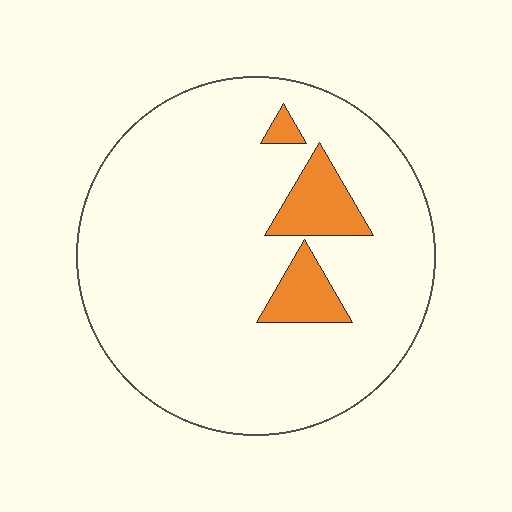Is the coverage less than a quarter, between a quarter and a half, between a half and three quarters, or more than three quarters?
Less than a quarter.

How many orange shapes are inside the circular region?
3.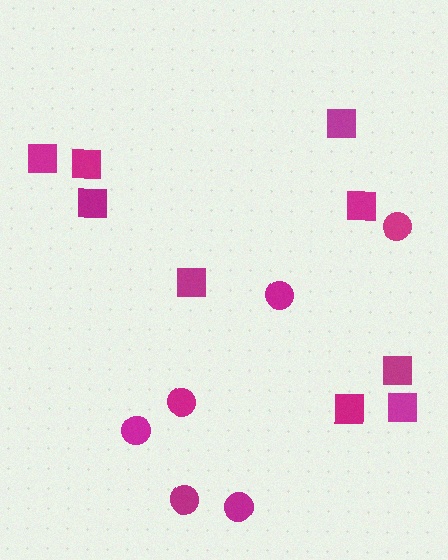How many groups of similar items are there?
There are 2 groups: one group of squares (9) and one group of circles (6).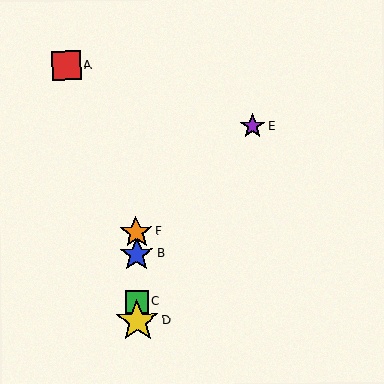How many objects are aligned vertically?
4 objects (B, C, D, F) are aligned vertically.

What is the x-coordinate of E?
Object E is at x≈253.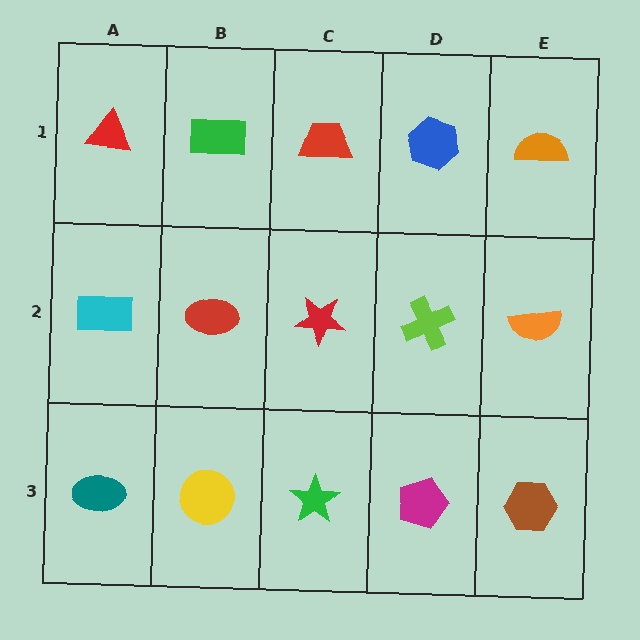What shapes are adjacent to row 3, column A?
A cyan rectangle (row 2, column A), a yellow circle (row 3, column B).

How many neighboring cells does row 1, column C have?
3.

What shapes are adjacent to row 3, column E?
An orange semicircle (row 2, column E), a magenta pentagon (row 3, column D).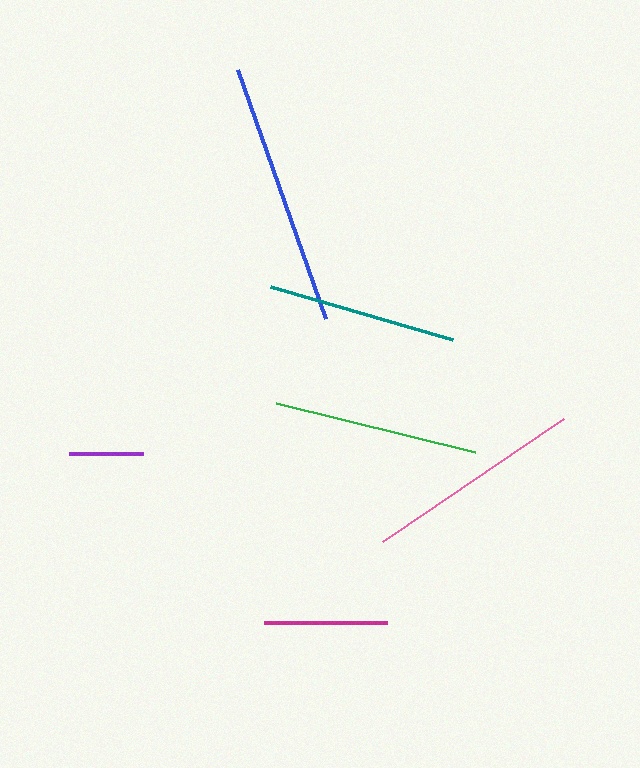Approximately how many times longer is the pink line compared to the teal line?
The pink line is approximately 1.2 times the length of the teal line.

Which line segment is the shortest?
The purple line is the shortest at approximately 73 pixels.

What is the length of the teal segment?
The teal segment is approximately 189 pixels long.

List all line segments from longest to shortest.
From longest to shortest: blue, pink, green, teal, magenta, purple.